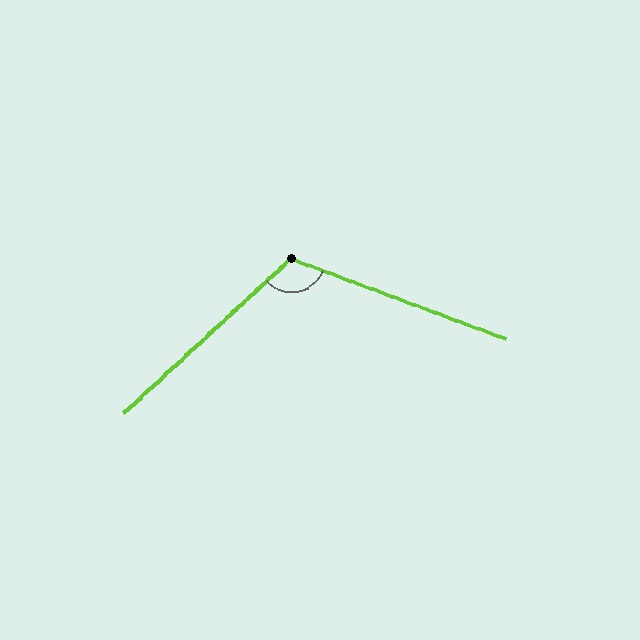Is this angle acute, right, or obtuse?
It is obtuse.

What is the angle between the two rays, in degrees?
Approximately 117 degrees.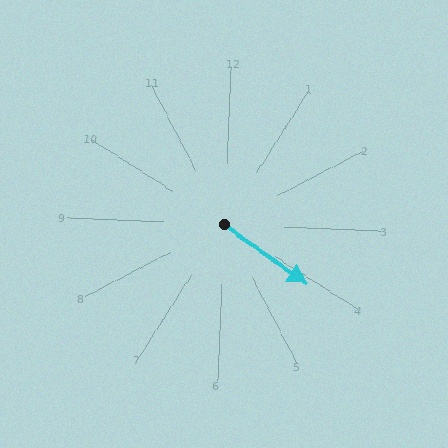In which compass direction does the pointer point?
Southeast.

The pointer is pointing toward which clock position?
Roughly 4 o'clock.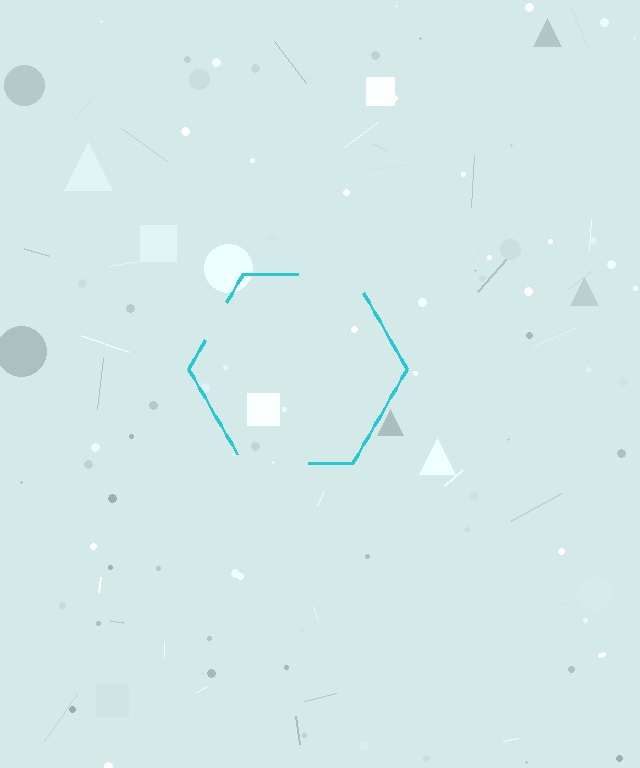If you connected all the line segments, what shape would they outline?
They would outline a hexagon.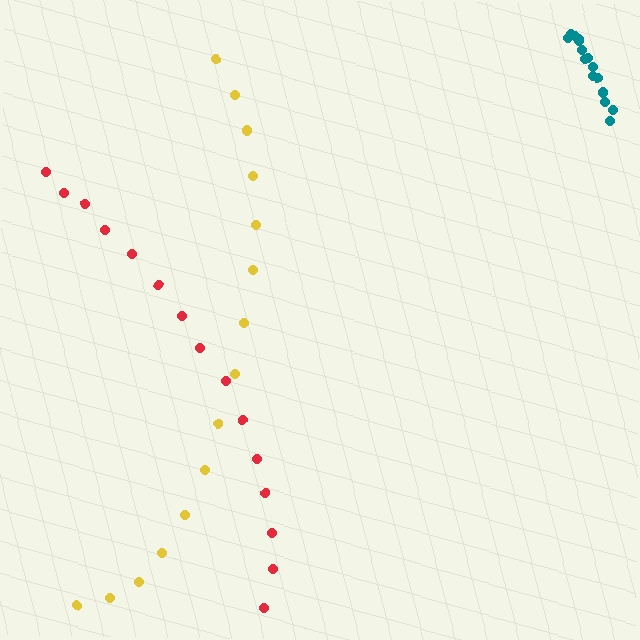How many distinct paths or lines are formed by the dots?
There are 3 distinct paths.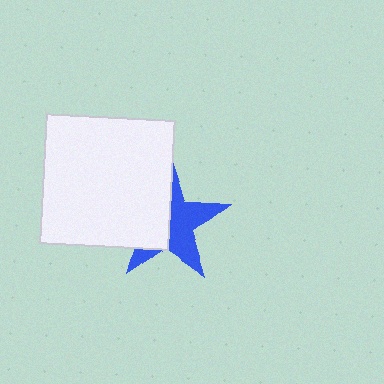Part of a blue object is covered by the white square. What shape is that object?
It is a star.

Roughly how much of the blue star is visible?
About half of it is visible (roughly 54%).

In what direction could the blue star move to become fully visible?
The blue star could move right. That would shift it out from behind the white square entirely.